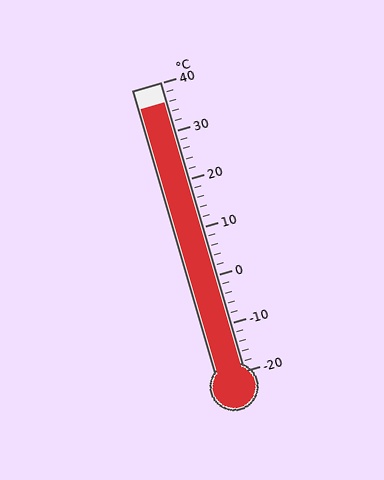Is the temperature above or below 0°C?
The temperature is above 0°C.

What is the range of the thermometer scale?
The thermometer scale ranges from -20°C to 40°C.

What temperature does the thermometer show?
The thermometer shows approximately 36°C.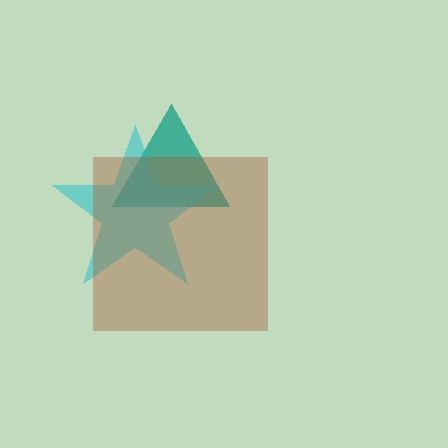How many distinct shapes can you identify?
There are 3 distinct shapes: a teal triangle, a cyan star, a brown square.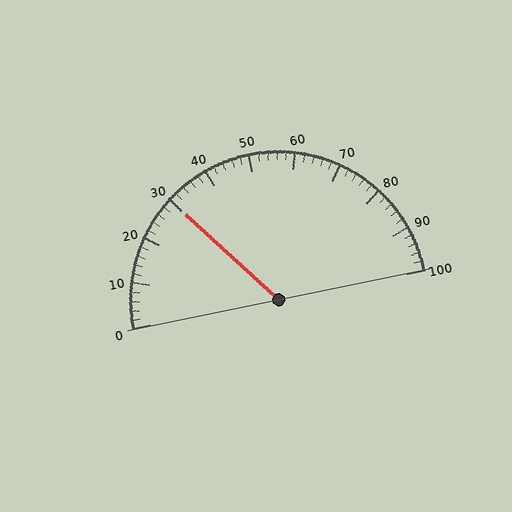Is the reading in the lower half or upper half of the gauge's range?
The reading is in the lower half of the range (0 to 100).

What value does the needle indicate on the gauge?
The needle indicates approximately 30.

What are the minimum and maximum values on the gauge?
The gauge ranges from 0 to 100.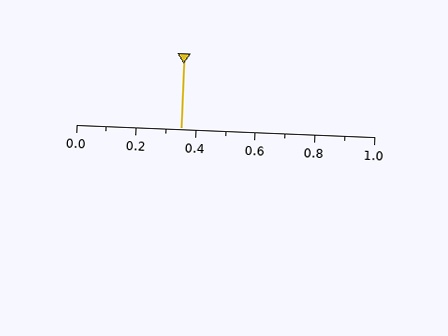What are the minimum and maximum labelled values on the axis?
The axis runs from 0.0 to 1.0.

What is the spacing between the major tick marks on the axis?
The major ticks are spaced 0.2 apart.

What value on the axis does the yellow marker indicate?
The marker indicates approximately 0.35.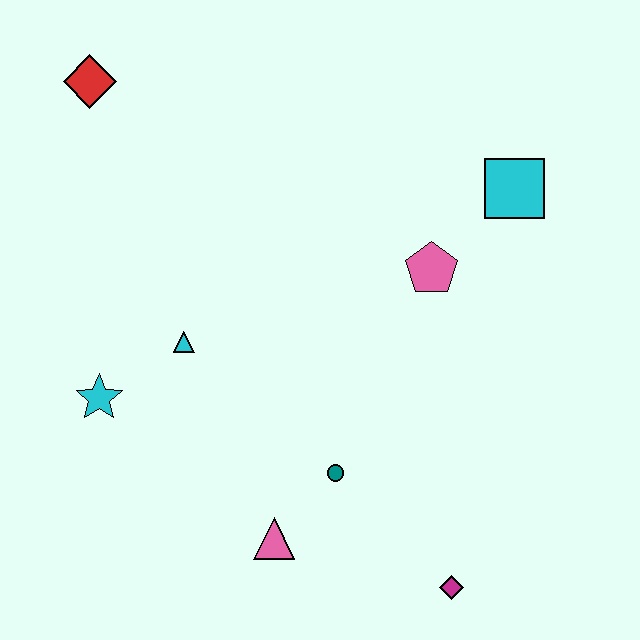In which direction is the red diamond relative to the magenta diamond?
The red diamond is above the magenta diamond.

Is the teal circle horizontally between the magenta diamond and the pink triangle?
Yes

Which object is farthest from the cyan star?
The cyan square is farthest from the cyan star.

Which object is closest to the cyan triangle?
The cyan star is closest to the cyan triangle.